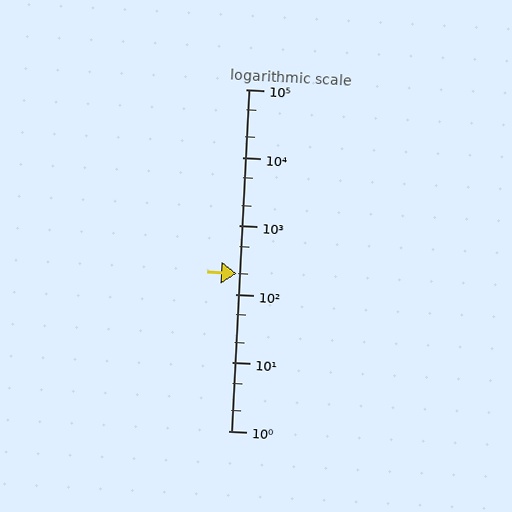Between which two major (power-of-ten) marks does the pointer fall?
The pointer is between 100 and 1000.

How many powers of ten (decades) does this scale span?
The scale spans 5 decades, from 1 to 100000.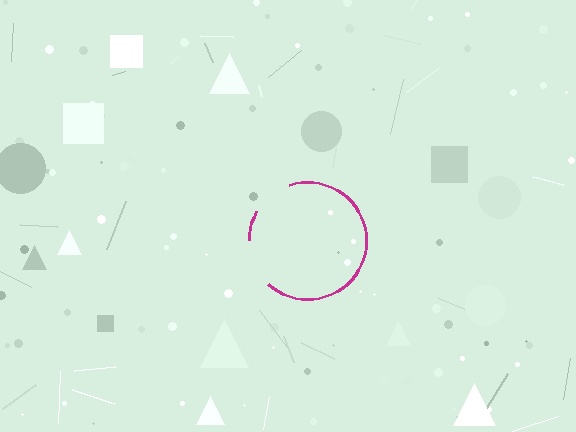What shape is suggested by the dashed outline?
The dashed outline suggests a circle.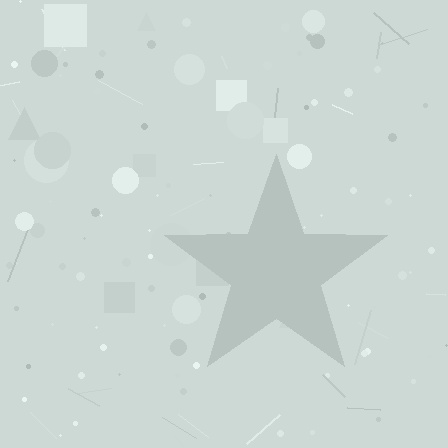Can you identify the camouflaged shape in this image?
The camouflaged shape is a star.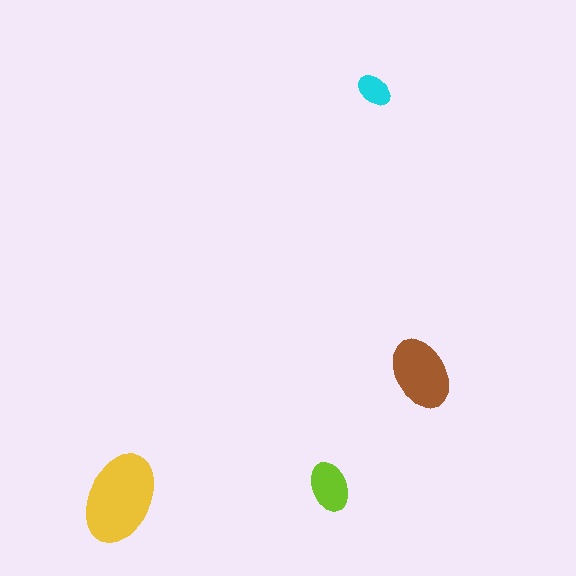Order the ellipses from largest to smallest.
the yellow one, the brown one, the lime one, the cyan one.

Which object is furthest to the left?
The yellow ellipse is leftmost.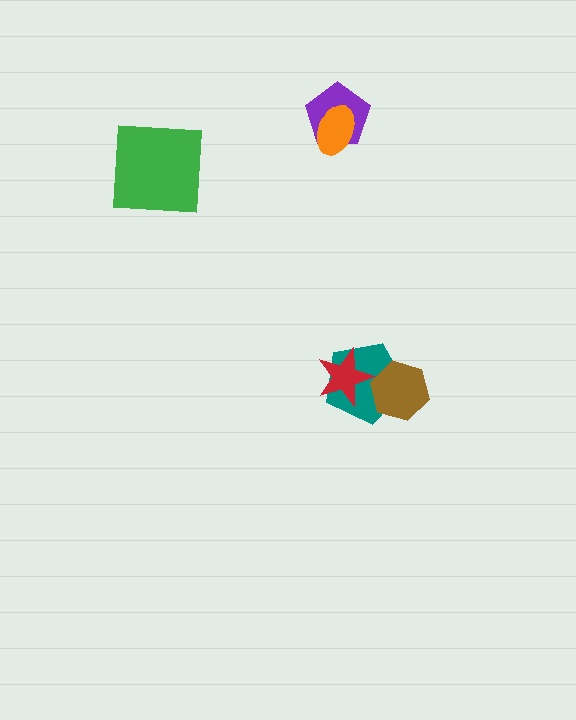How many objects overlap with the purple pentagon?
1 object overlaps with the purple pentagon.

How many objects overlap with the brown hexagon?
1 object overlaps with the brown hexagon.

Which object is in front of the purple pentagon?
The orange ellipse is in front of the purple pentagon.